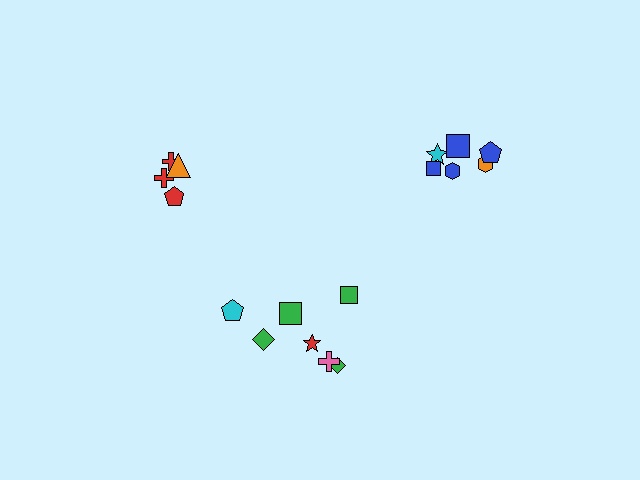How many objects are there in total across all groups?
There are 17 objects.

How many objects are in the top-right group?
There are 6 objects.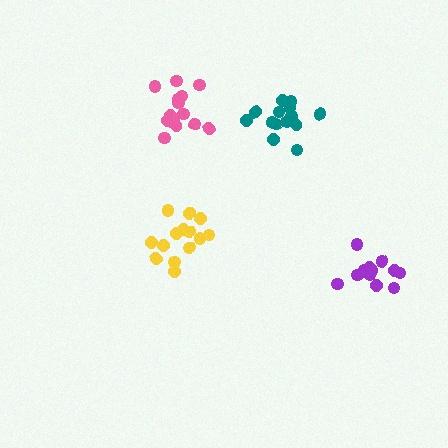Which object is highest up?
The pink cluster is topmost.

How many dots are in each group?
Group 1: 13 dots, Group 2: 15 dots, Group 3: 14 dots, Group 4: 15 dots (57 total).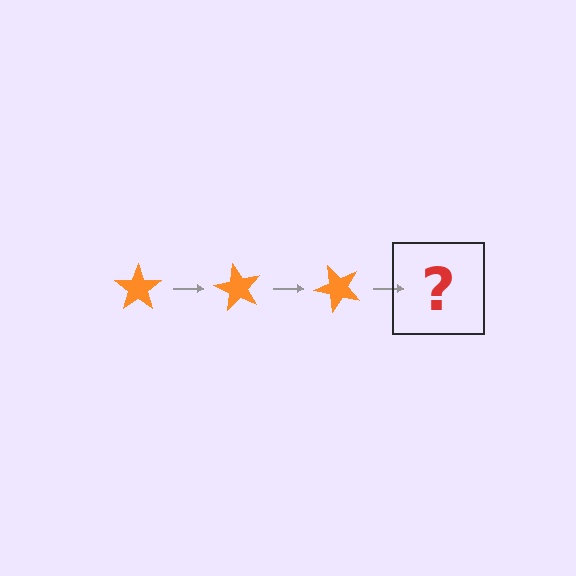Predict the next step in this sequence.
The next step is an orange star rotated 180 degrees.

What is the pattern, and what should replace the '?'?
The pattern is that the star rotates 60 degrees each step. The '?' should be an orange star rotated 180 degrees.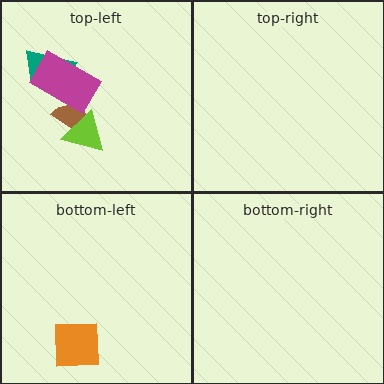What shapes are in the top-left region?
The brown semicircle, the teal trapezoid, the lime triangle, the magenta rectangle.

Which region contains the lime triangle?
The top-left region.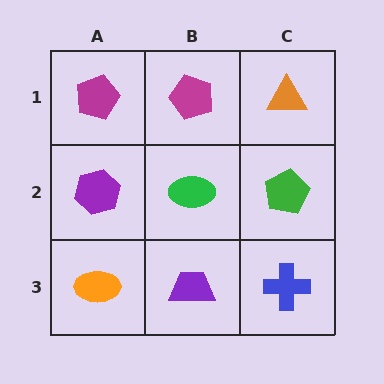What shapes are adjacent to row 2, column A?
A magenta pentagon (row 1, column A), an orange ellipse (row 3, column A), a green ellipse (row 2, column B).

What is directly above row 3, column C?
A green pentagon.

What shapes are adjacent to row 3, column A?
A purple hexagon (row 2, column A), a purple trapezoid (row 3, column B).